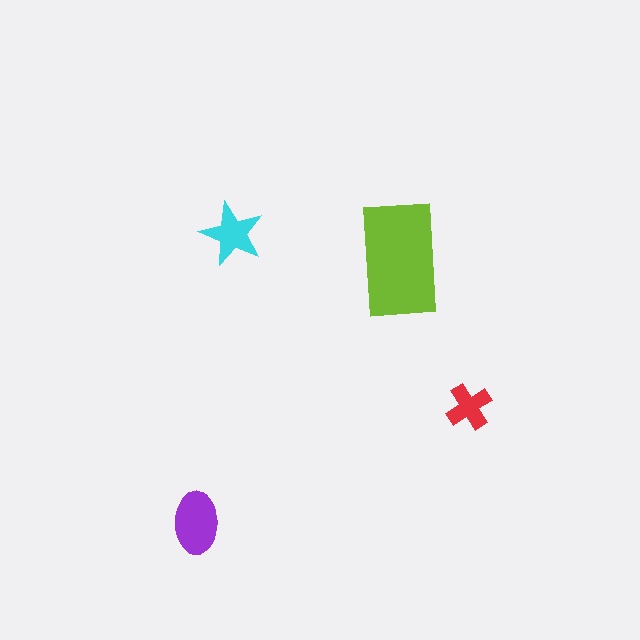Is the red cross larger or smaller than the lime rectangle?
Smaller.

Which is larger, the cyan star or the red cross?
The cyan star.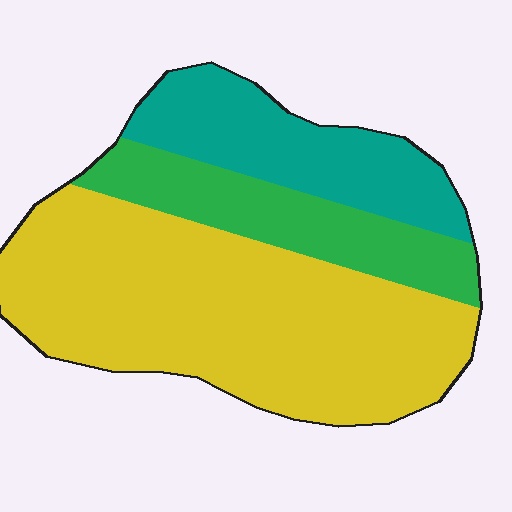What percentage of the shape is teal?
Teal covers about 20% of the shape.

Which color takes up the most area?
Yellow, at roughly 60%.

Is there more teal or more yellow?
Yellow.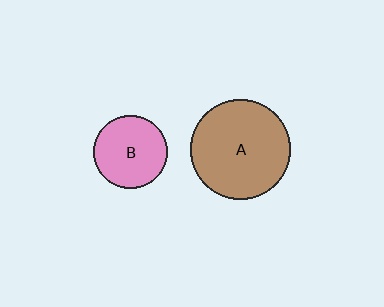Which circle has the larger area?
Circle A (brown).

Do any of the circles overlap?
No, none of the circles overlap.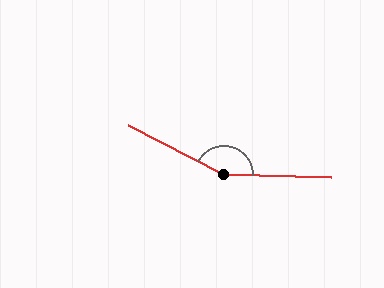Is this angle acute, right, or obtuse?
It is obtuse.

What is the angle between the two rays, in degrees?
Approximately 154 degrees.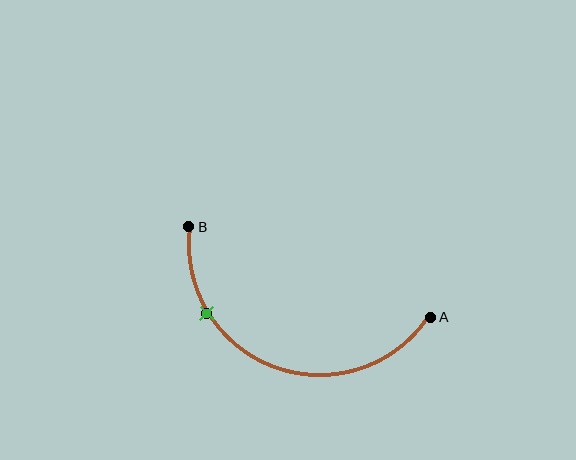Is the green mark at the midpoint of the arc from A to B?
No. The green mark lies on the arc but is closer to endpoint B. The arc midpoint would be at the point on the curve equidistant along the arc from both A and B.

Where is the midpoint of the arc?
The arc midpoint is the point on the curve farthest from the straight line joining A and B. It sits below that line.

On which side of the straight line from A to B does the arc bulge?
The arc bulges below the straight line connecting A and B.